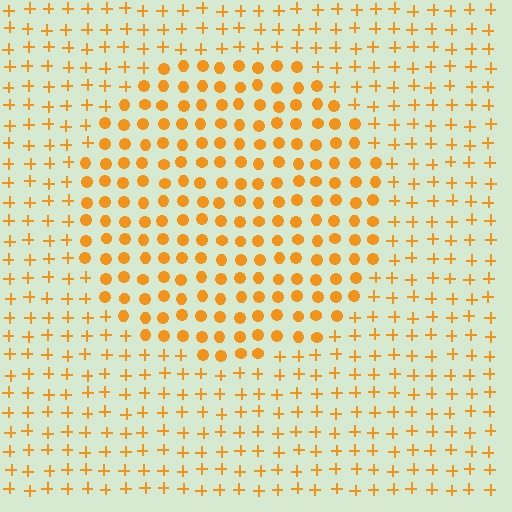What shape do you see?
I see a circle.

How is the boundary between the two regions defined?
The boundary is defined by a change in element shape: circles inside vs. plus signs outside. All elements share the same color and spacing.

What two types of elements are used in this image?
The image uses circles inside the circle region and plus signs outside it.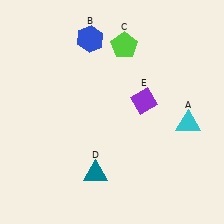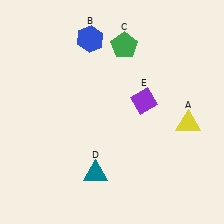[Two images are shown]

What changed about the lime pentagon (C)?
In Image 1, C is lime. In Image 2, it changed to green.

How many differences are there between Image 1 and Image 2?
There are 2 differences between the two images.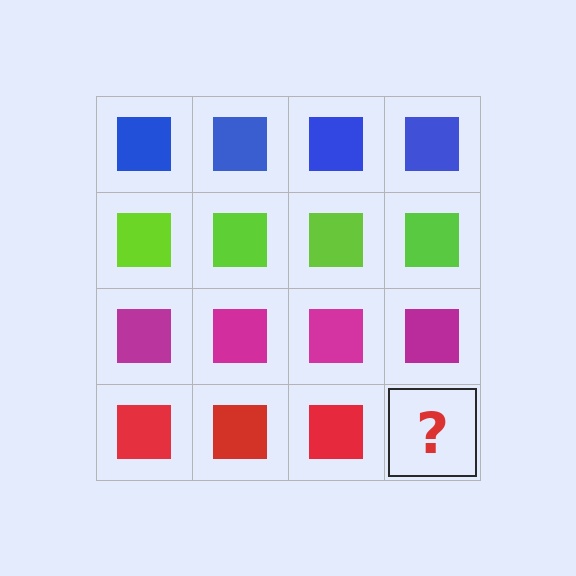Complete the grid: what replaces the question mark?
The question mark should be replaced with a red square.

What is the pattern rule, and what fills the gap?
The rule is that each row has a consistent color. The gap should be filled with a red square.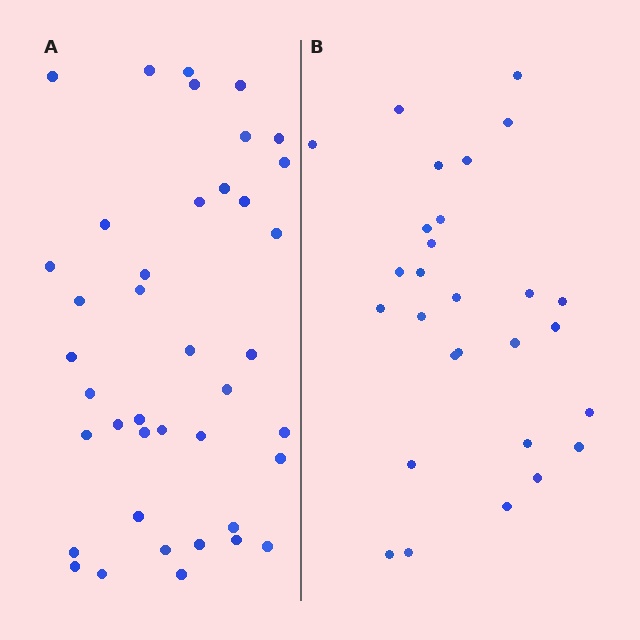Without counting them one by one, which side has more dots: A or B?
Region A (the left region) has more dots.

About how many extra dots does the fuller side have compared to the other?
Region A has roughly 12 or so more dots than region B.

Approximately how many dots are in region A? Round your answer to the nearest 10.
About 40 dots.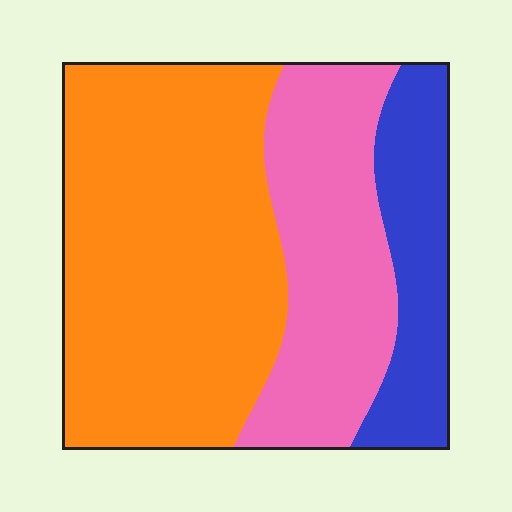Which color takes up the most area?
Orange, at roughly 55%.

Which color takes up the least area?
Blue, at roughly 15%.